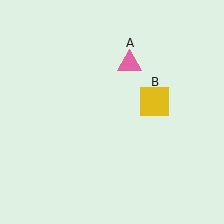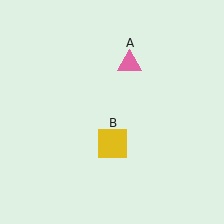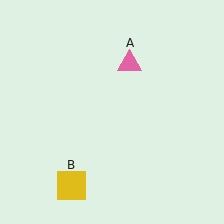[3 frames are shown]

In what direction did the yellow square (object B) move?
The yellow square (object B) moved down and to the left.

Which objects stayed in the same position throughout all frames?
Pink triangle (object A) remained stationary.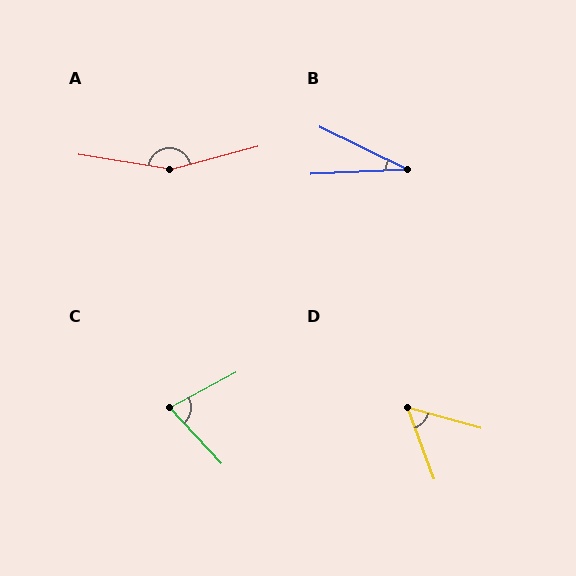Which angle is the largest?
A, at approximately 156 degrees.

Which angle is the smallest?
B, at approximately 29 degrees.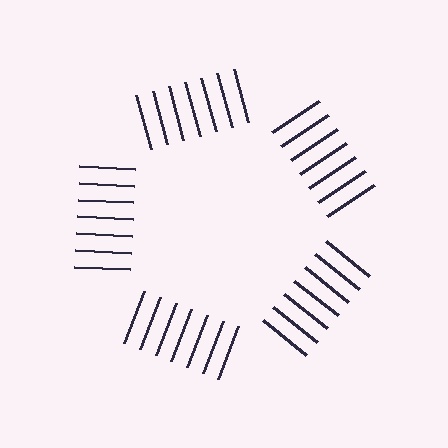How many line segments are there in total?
35 — 7 along each of the 5 edges.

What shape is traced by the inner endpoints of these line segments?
An illusory pentagon — the line segments terminate on its edges but no continuous stroke is drawn.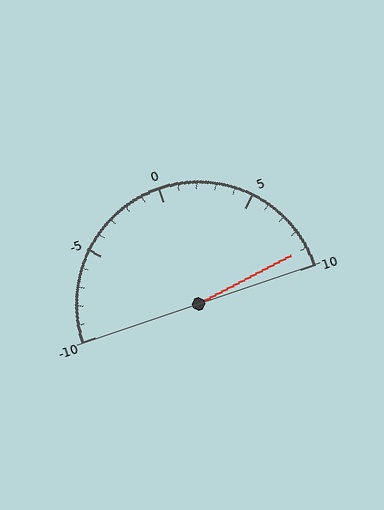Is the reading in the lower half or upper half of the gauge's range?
The reading is in the upper half of the range (-10 to 10).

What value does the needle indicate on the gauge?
The needle indicates approximately 9.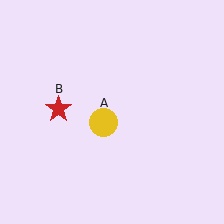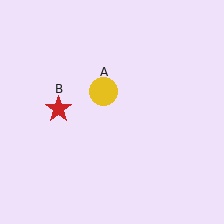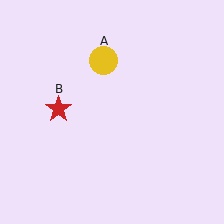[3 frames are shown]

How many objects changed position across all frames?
1 object changed position: yellow circle (object A).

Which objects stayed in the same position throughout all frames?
Red star (object B) remained stationary.